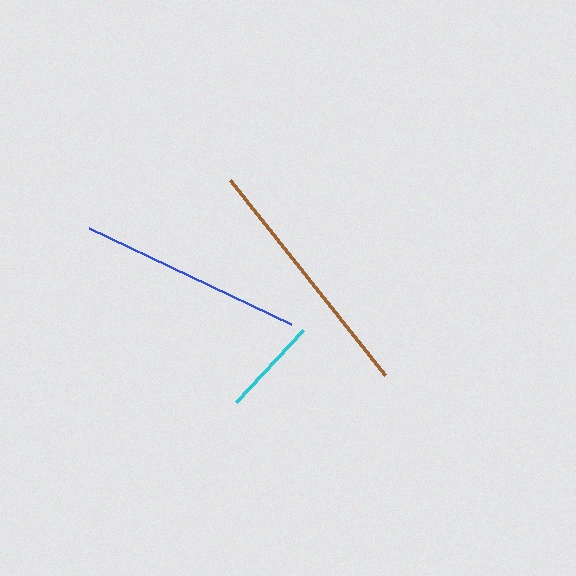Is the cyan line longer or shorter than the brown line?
The brown line is longer than the cyan line.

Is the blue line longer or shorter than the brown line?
The brown line is longer than the blue line.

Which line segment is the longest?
The brown line is the longest at approximately 249 pixels.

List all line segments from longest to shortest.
From longest to shortest: brown, blue, cyan.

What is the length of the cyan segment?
The cyan segment is approximately 98 pixels long.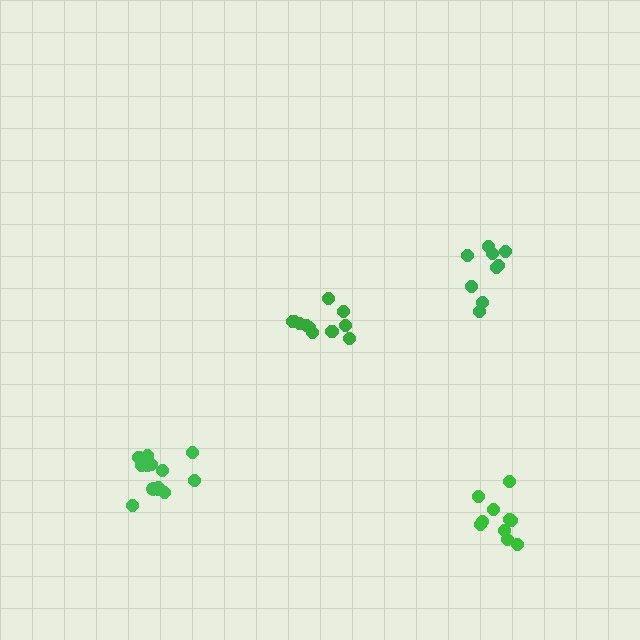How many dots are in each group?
Group 1: 10 dots, Group 2: 11 dots, Group 3: 9 dots, Group 4: 14 dots (44 total).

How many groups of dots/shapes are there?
There are 4 groups.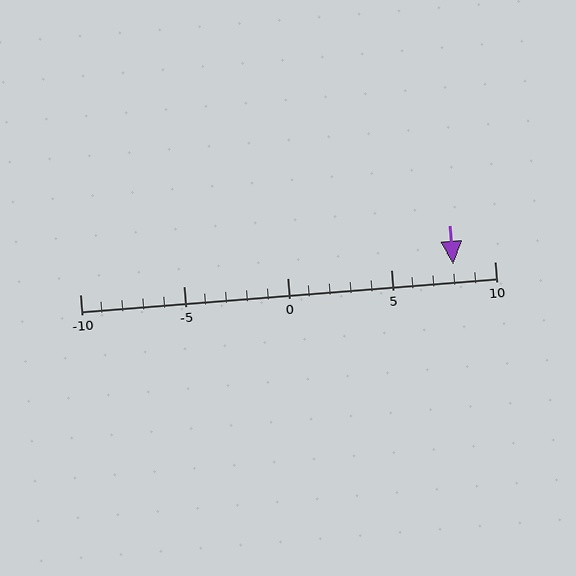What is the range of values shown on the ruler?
The ruler shows values from -10 to 10.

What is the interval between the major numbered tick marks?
The major tick marks are spaced 5 units apart.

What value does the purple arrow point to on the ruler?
The purple arrow points to approximately 8.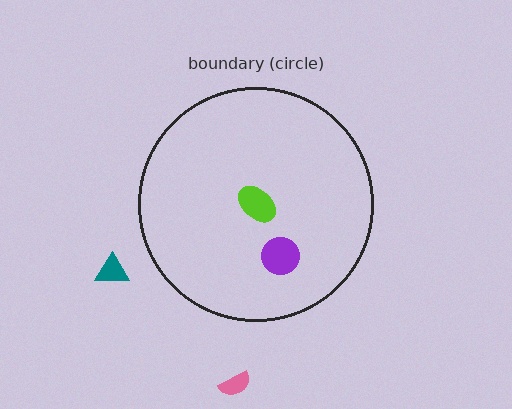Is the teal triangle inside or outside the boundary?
Outside.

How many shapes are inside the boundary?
2 inside, 2 outside.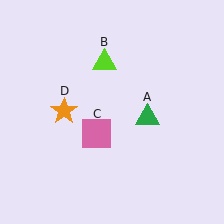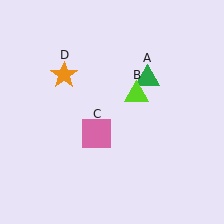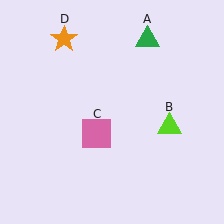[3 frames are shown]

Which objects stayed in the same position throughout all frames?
Pink square (object C) remained stationary.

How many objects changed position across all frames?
3 objects changed position: green triangle (object A), lime triangle (object B), orange star (object D).